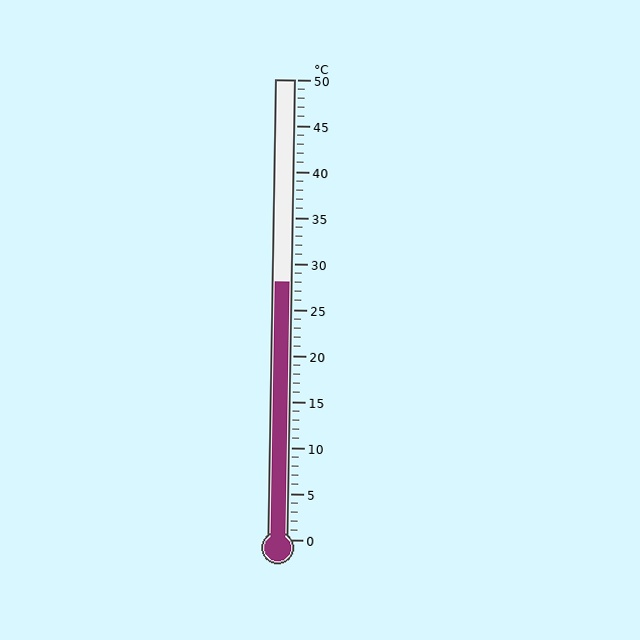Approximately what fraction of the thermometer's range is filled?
The thermometer is filled to approximately 55% of its range.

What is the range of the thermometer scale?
The thermometer scale ranges from 0°C to 50°C.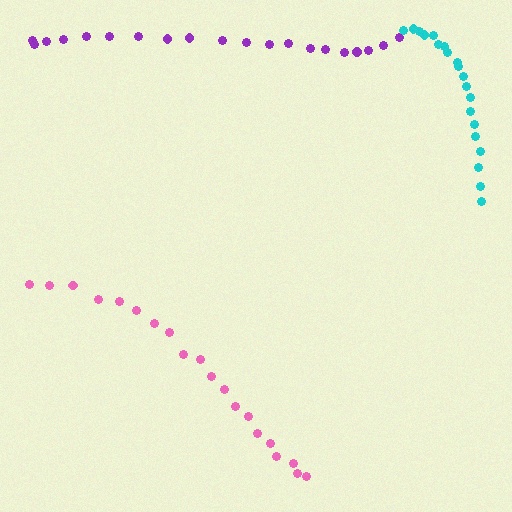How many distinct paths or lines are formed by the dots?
There are 3 distinct paths.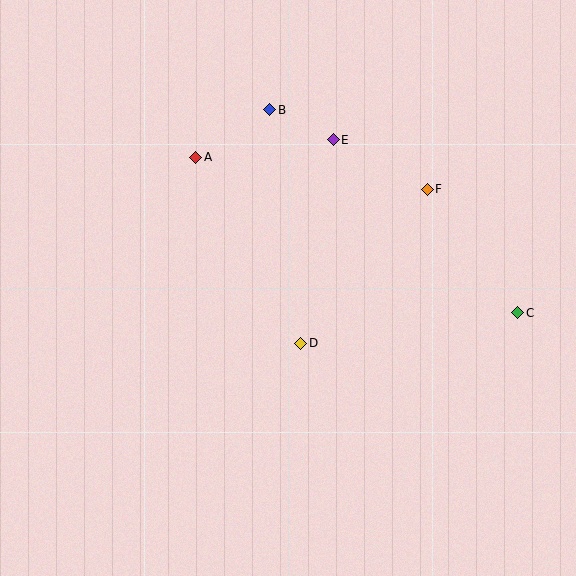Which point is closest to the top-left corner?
Point A is closest to the top-left corner.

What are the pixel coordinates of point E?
Point E is at (333, 140).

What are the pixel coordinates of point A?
Point A is at (196, 157).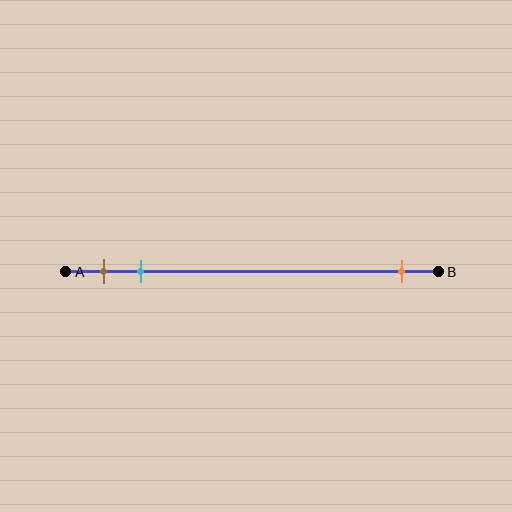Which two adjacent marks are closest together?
The brown and cyan marks are the closest adjacent pair.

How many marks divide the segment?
There are 3 marks dividing the segment.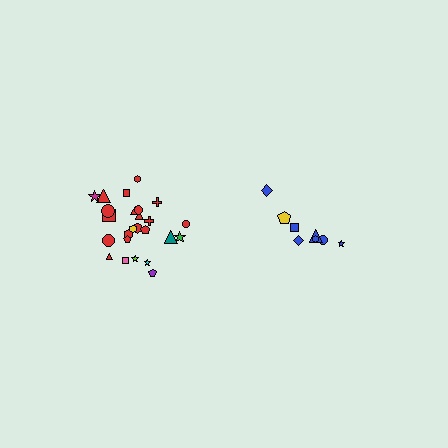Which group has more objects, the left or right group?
The left group.